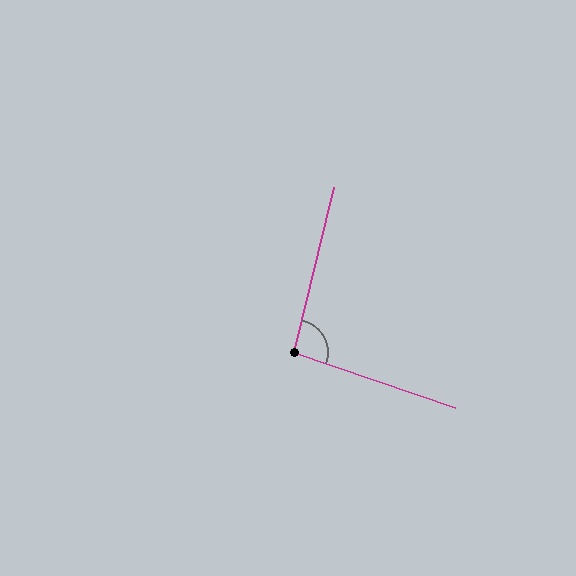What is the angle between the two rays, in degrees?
Approximately 95 degrees.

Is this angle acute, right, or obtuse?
It is obtuse.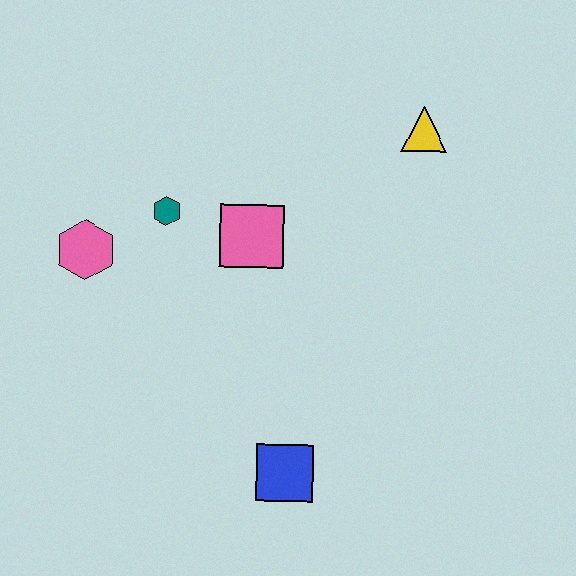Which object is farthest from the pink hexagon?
The yellow triangle is farthest from the pink hexagon.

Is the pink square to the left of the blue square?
Yes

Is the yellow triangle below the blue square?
No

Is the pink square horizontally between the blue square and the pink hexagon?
Yes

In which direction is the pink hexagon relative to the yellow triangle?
The pink hexagon is to the left of the yellow triangle.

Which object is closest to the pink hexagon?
The teal hexagon is closest to the pink hexagon.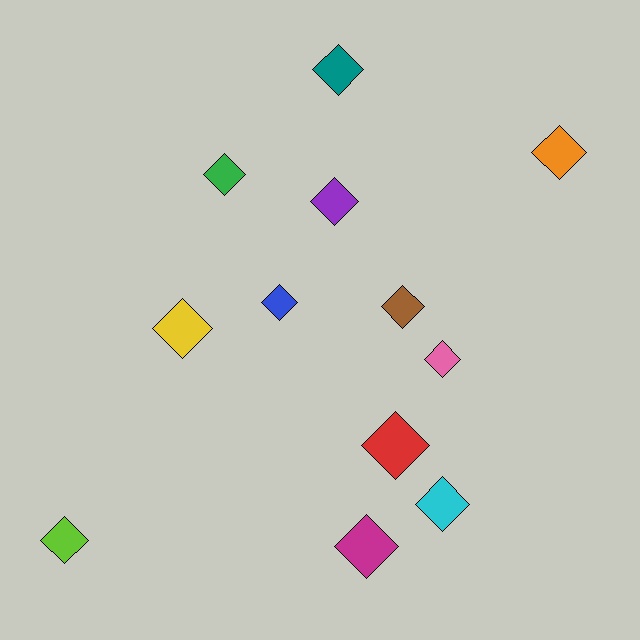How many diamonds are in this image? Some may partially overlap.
There are 12 diamonds.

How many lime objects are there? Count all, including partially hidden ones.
There is 1 lime object.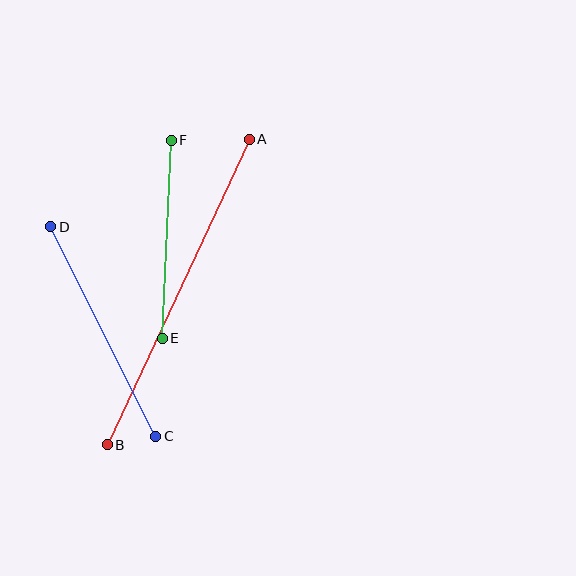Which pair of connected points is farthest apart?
Points A and B are farthest apart.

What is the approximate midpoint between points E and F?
The midpoint is at approximately (167, 239) pixels.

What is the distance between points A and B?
The distance is approximately 337 pixels.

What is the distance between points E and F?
The distance is approximately 198 pixels.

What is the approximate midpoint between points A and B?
The midpoint is at approximately (178, 292) pixels.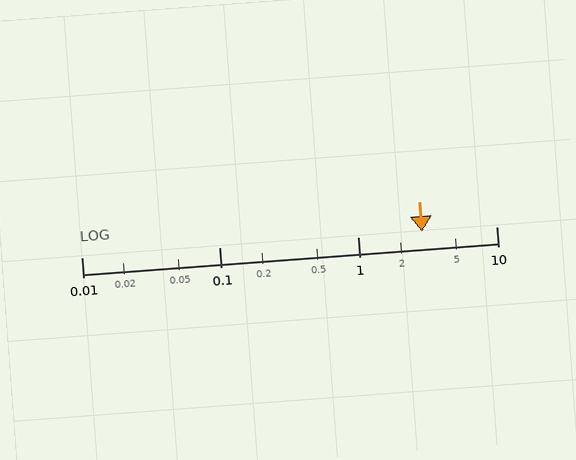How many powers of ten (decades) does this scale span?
The scale spans 3 decades, from 0.01 to 10.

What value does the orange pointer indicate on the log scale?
The pointer indicates approximately 2.9.